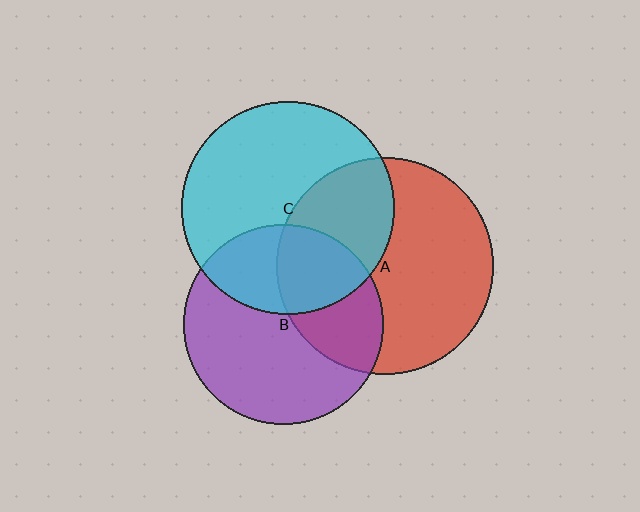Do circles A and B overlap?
Yes.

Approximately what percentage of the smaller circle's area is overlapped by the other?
Approximately 35%.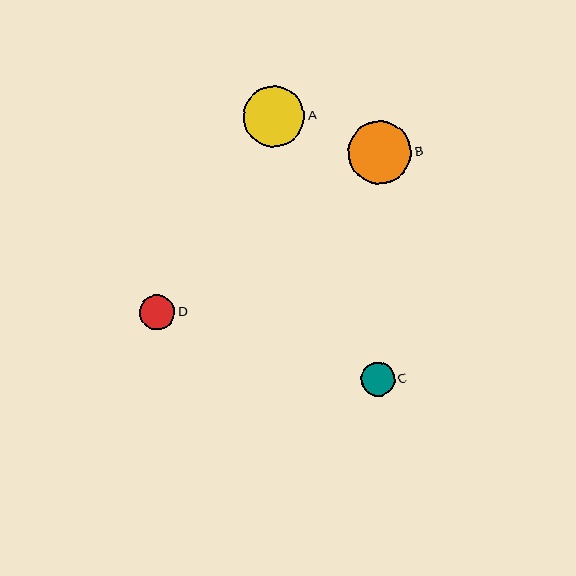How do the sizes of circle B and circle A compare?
Circle B and circle A are approximately the same size.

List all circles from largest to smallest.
From largest to smallest: B, A, D, C.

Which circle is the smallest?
Circle C is the smallest with a size of approximately 34 pixels.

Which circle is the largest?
Circle B is the largest with a size of approximately 63 pixels.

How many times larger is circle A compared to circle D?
Circle A is approximately 1.8 times the size of circle D.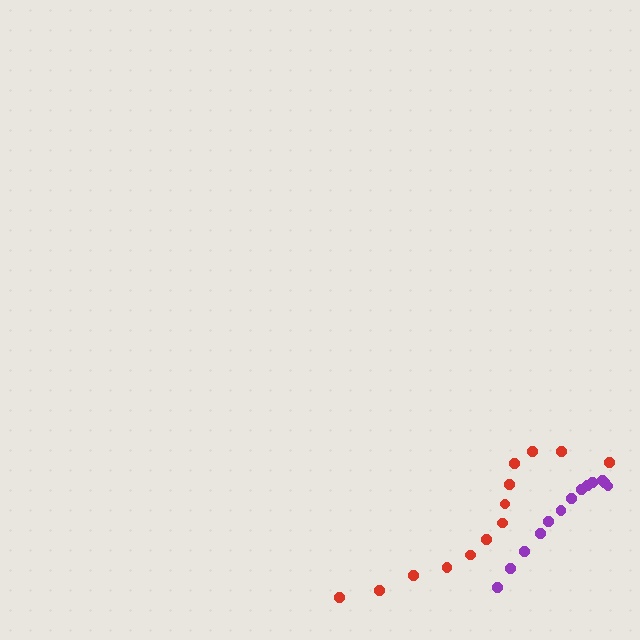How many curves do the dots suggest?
There are 2 distinct paths.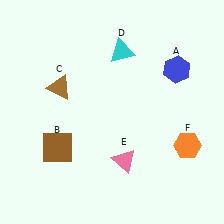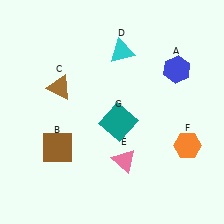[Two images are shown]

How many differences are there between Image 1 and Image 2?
There is 1 difference between the two images.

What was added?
A teal square (G) was added in Image 2.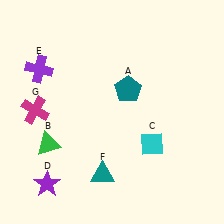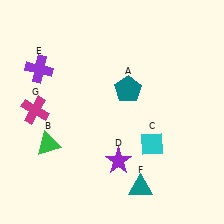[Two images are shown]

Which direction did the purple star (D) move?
The purple star (D) moved right.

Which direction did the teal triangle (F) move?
The teal triangle (F) moved right.